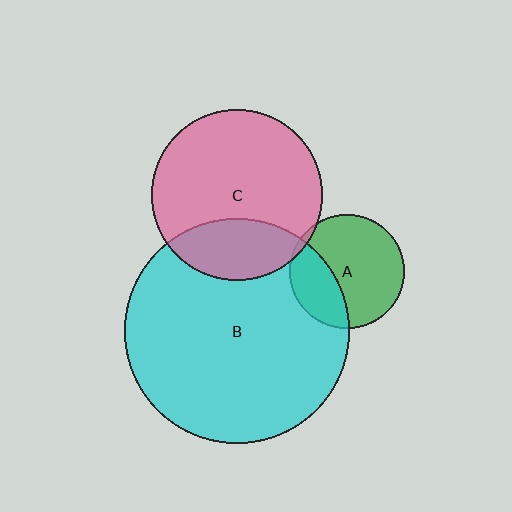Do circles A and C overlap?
Yes.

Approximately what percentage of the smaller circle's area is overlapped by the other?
Approximately 5%.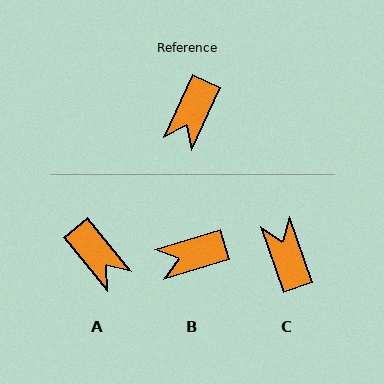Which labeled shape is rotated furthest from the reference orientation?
C, about 136 degrees away.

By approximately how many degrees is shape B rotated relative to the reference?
Approximately 48 degrees clockwise.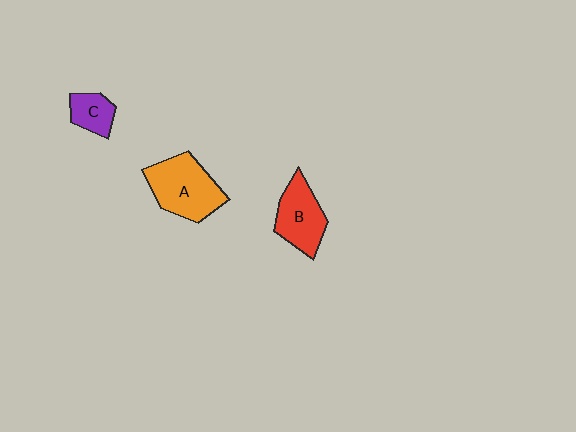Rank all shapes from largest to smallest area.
From largest to smallest: A (orange), B (red), C (purple).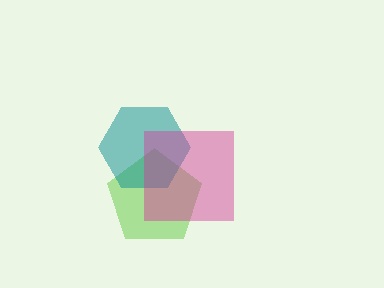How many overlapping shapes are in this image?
There are 3 overlapping shapes in the image.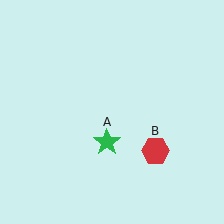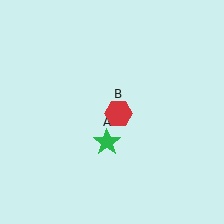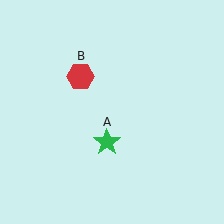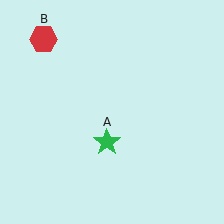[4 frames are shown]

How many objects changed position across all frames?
1 object changed position: red hexagon (object B).